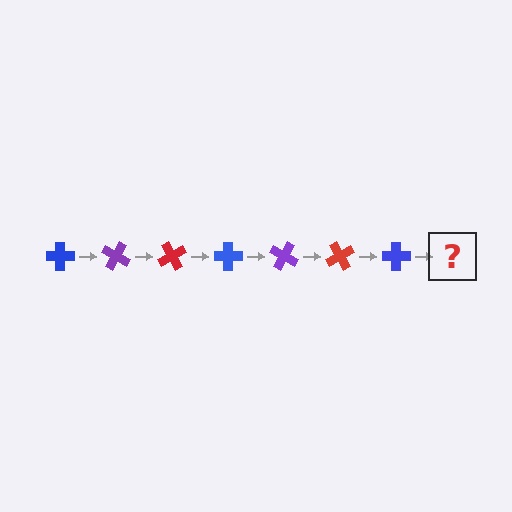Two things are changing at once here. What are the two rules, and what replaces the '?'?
The two rules are that it rotates 30 degrees each step and the color cycles through blue, purple, and red. The '?' should be a purple cross, rotated 210 degrees from the start.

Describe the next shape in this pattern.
It should be a purple cross, rotated 210 degrees from the start.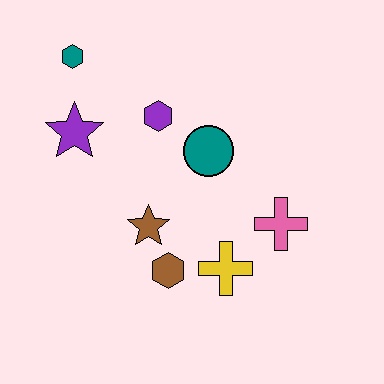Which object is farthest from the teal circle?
The teal hexagon is farthest from the teal circle.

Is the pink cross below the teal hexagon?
Yes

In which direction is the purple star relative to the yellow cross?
The purple star is to the left of the yellow cross.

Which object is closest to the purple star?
The teal hexagon is closest to the purple star.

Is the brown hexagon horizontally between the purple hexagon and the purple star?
No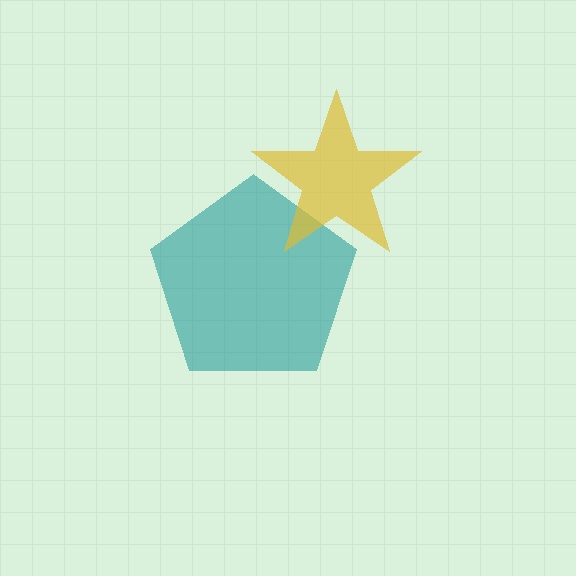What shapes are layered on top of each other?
The layered shapes are: a teal pentagon, a yellow star.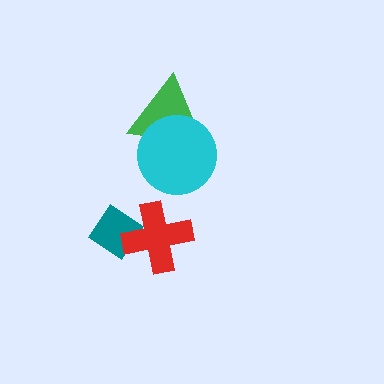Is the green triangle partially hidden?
Yes, it is partially covered by another shape.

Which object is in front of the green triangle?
The cyan circle is in front of the green triangle.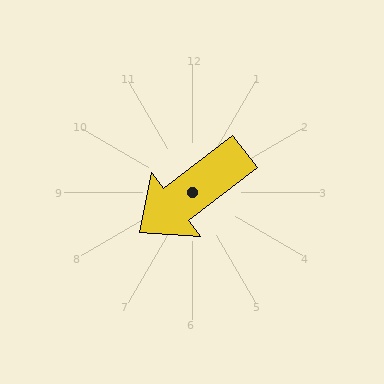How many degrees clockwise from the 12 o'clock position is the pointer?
Approximately 232 degrees.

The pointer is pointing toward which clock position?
Roughly 8 o'clock.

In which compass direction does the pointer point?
Southwest.